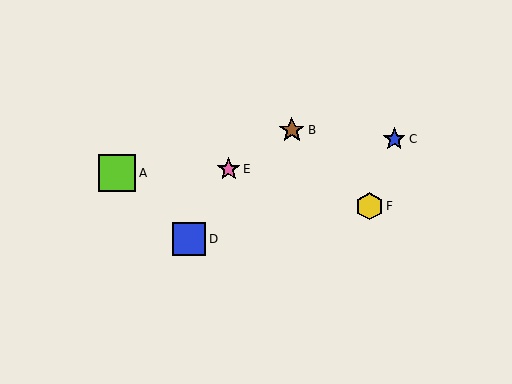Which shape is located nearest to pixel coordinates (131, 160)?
The lime square (labeled A) at (117, 173) is nearest to that location.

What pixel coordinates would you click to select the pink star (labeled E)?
Click at (229, 169) to select the pink star E.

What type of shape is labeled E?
Shape E is a pink star.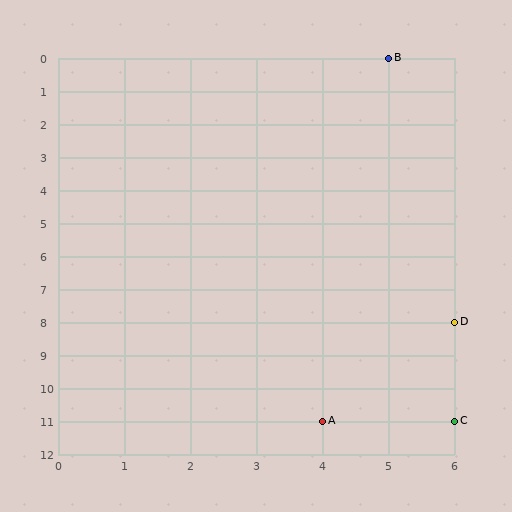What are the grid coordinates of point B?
Point B is at grid coordinates (5, 0).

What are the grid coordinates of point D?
Point D is at grid coordinates (6, 8).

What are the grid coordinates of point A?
Point A is at grid coordinates (4, 11).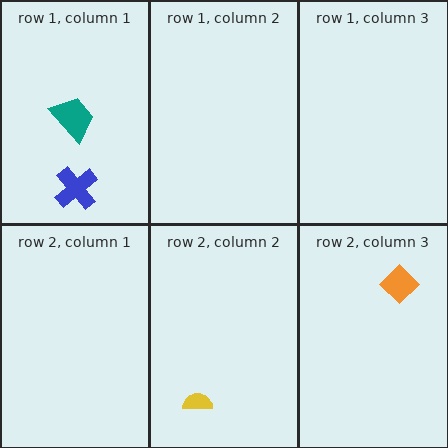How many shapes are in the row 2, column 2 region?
1.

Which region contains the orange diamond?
The row 2, column 3 region.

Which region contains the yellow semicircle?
The row 2, column 2 region.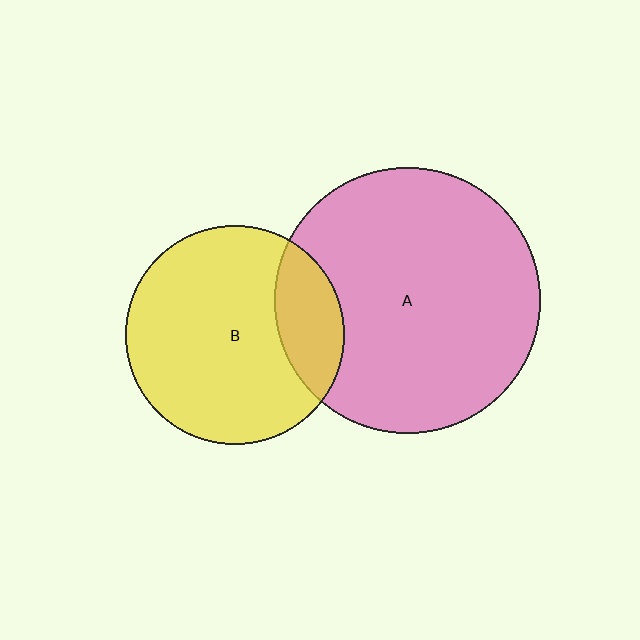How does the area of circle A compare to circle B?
Approximately 1.5 times.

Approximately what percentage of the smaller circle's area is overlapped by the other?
Approximately 20%.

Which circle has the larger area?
Circle A (pink).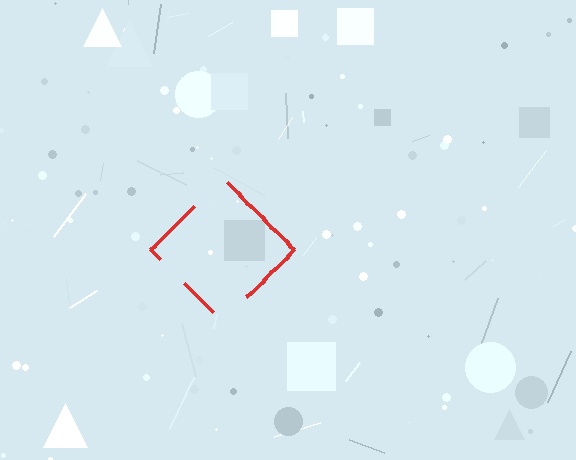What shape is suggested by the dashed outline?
The dashed outline suggests a diamond.